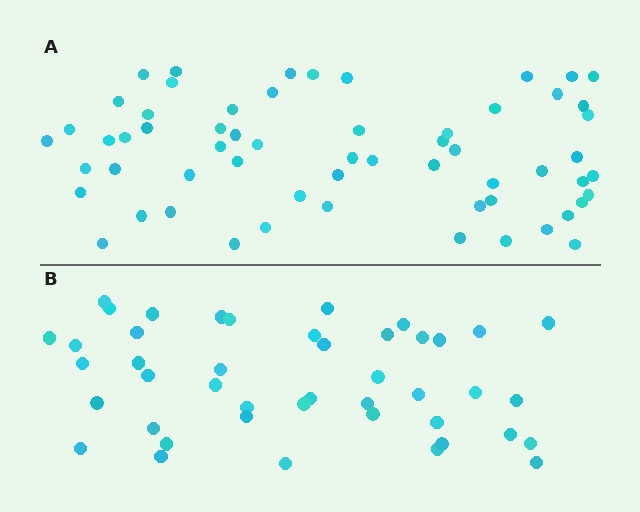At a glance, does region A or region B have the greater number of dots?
Region A (the top region) has more dots.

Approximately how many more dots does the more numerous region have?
Region A has approximately 15 more dots than region B.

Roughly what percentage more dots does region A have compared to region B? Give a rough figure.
About 35% more.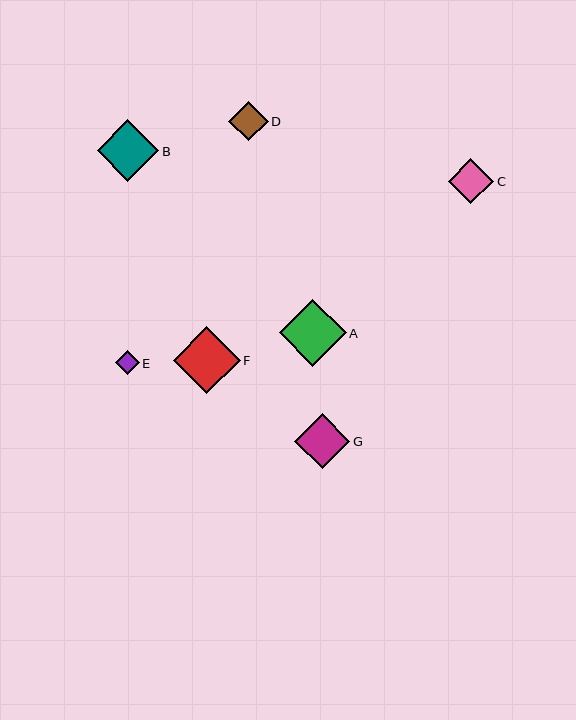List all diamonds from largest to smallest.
From largest to smallest: F, A, B, G, C, D, E.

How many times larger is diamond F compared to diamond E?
Diamond F is approximately 2.8 times the size of diamond E.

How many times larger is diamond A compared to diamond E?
Diamond A is approximately 2.8 times the size of diamond E.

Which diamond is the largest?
Diamond F is the largest with a size of approximately 67 pixels.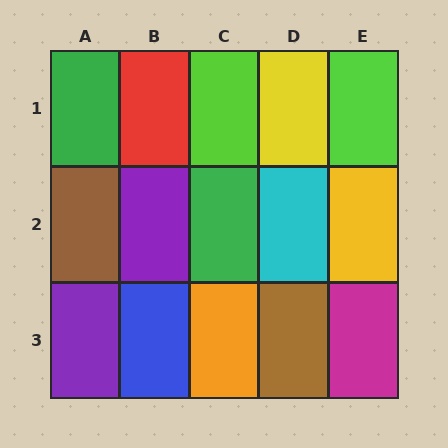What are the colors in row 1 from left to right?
Green, red, lime, yellow, lime.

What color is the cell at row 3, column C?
Orange.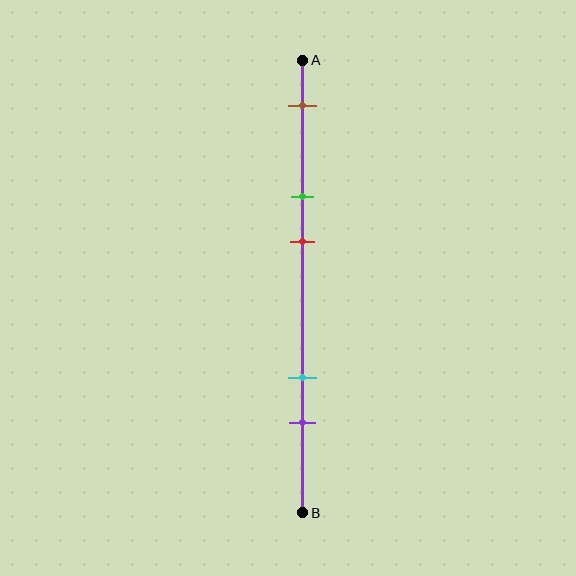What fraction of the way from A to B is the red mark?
The red mark is approximately 40% (0.4) of the way from A to B.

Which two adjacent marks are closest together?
The green and red marks are the closest adjacent pair.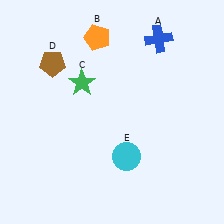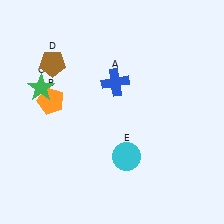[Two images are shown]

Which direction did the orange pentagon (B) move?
The orange pentagon (B) moved down.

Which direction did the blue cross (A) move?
The blue cross (A) moved down.